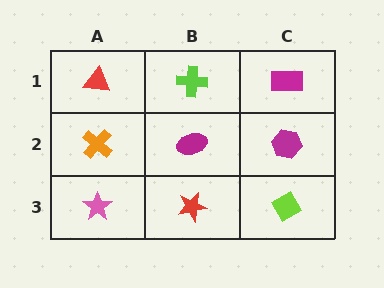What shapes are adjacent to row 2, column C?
A magenta rectangle (row 1, column C), a lime diamond (row 3, column C), a magenta ellipse (row 2, column B).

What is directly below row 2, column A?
A pink star.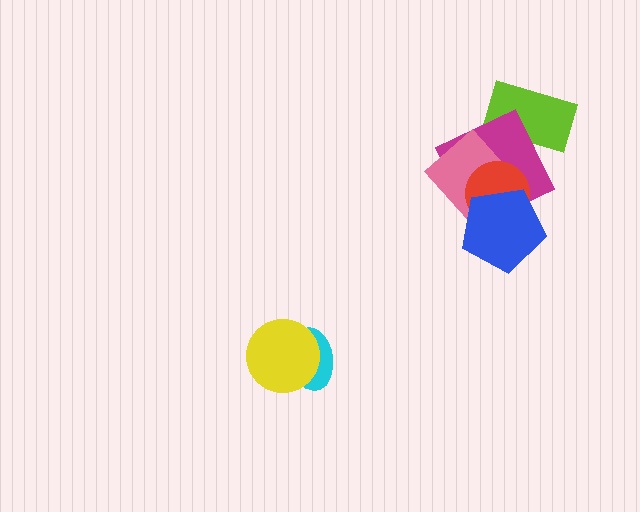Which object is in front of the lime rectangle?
The magenta square is in front of the lime rectangle.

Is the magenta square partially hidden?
Yes, it is partially covered by another shape.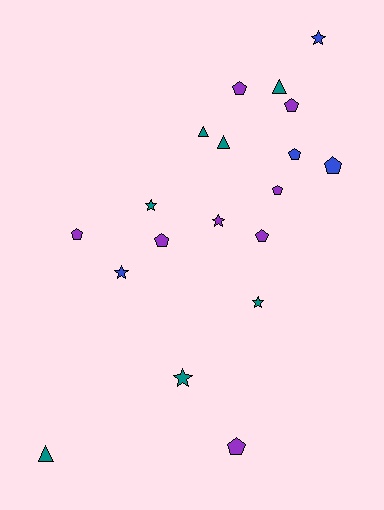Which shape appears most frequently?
Pentagon, with 9 objects.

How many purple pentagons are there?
There are 7 purple pentagons.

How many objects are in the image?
There are 19 objects.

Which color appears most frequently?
Purple, with 8 objects.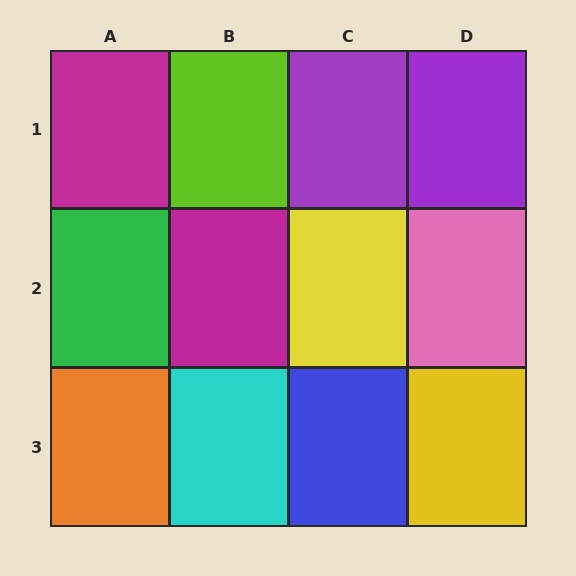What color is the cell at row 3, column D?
Yellow.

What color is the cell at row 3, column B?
Cyan.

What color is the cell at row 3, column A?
Orange.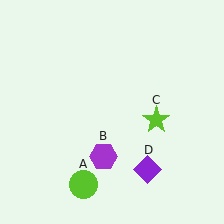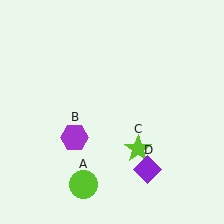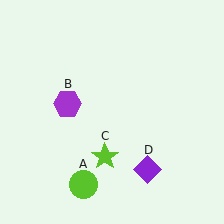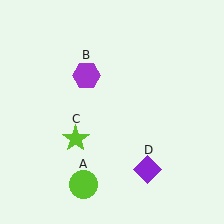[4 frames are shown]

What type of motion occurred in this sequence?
The purple hexagon (object B), lime star (object C) rotated clockwise around the center of the scene.